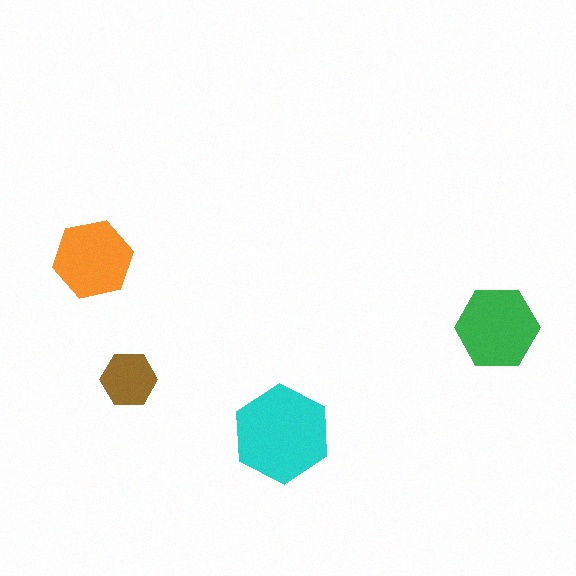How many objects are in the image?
There are 4 objects in the image.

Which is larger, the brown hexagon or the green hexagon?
The green one.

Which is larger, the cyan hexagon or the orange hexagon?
The cyan one.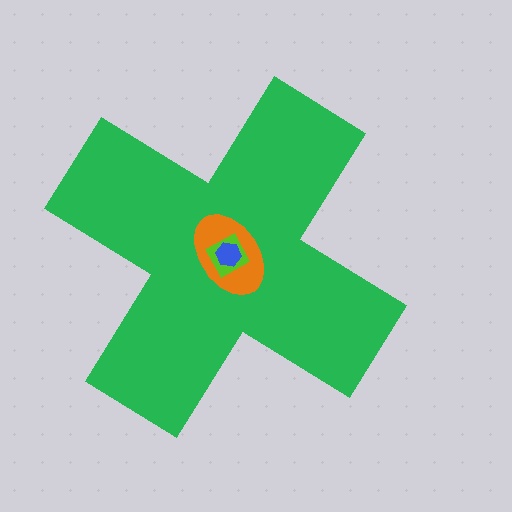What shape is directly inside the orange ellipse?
The lime diamond.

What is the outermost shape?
The green cross.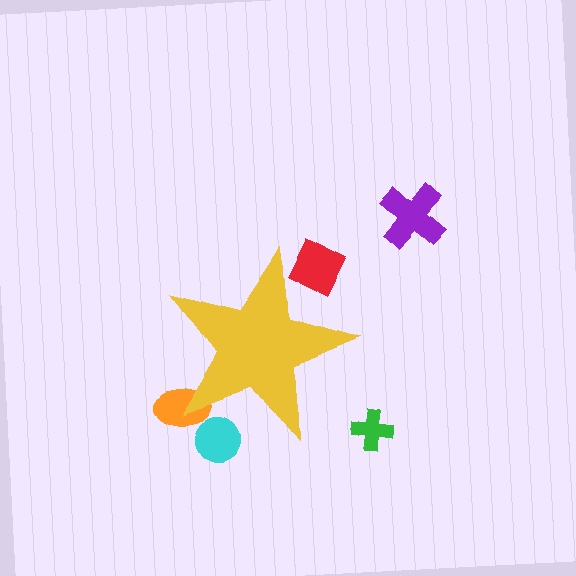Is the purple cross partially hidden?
No, the purple cross is fully visible.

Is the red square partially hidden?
Yes, the red square is partially hidden behind the yellow star.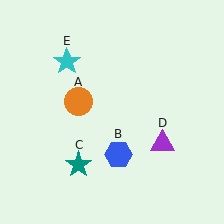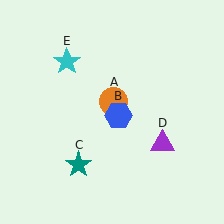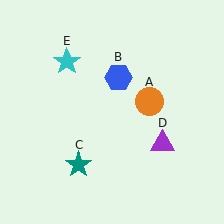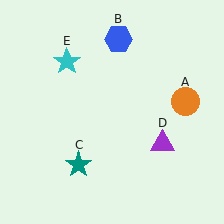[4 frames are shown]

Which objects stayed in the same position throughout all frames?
Teal star (object C) and purple triangle (object D) and cyan star (object E) remained stationary.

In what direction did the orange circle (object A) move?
The orange circle (object A) moved right.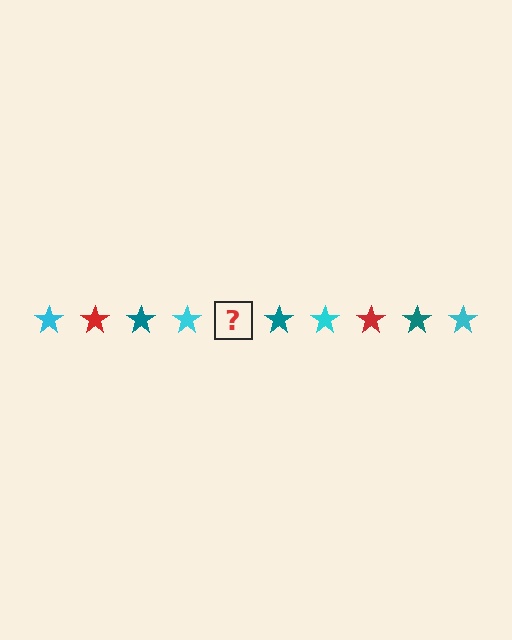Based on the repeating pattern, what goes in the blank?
The blank should be a red star.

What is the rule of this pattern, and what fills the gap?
The rule is that the pattern cycles through cyan, red, teal stars. The gap should be filled with a red star.